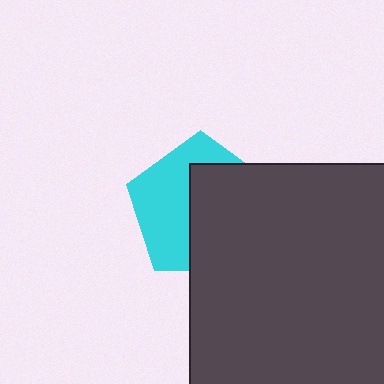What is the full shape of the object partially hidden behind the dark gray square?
The partially hidden object is a cyan pentagon.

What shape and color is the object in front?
The object in front is a dark gray square.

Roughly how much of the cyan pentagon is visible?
About half of it is visible (roughly 47%).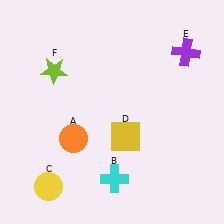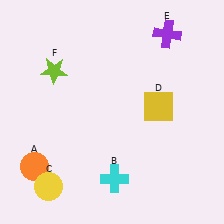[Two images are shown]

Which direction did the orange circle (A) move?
The orange circle (A) moved left.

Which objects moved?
The objects that moved are: the orange circle (A), the yellow square (D), the purple cross (E).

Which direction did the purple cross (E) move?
The purple cross (E) moved left.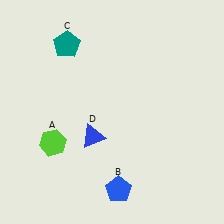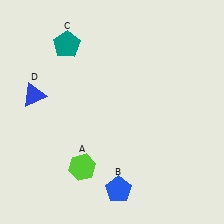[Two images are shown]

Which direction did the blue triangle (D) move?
The blue triangle (D) moved left.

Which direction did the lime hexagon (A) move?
The lime hexagon (A) moved right.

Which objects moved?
The objects that moved are: the lime hexagon (A), the blue triangle (D).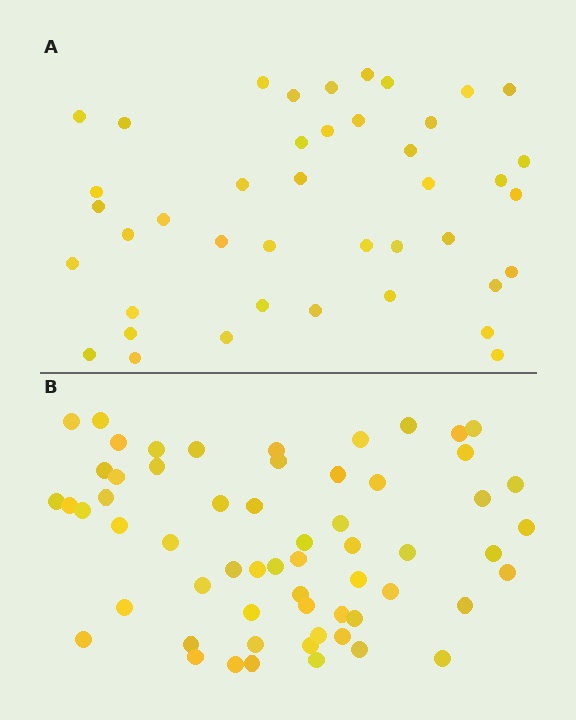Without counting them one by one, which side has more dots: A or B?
Region B (the bottom region) has more dots.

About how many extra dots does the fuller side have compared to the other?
Region B has approximately 20 more dots than region A.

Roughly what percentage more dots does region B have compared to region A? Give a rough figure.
About 45% more.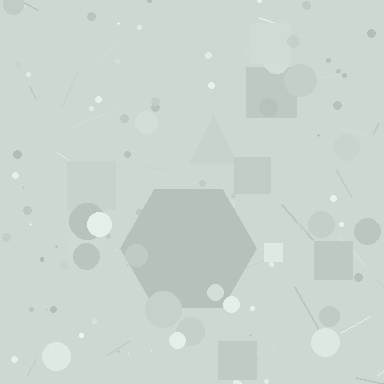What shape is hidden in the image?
A hexagon is hidden in the image.